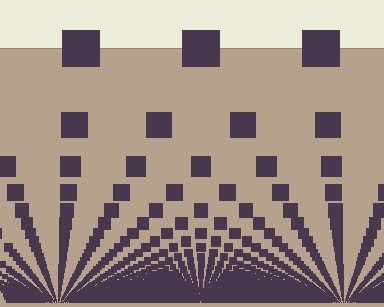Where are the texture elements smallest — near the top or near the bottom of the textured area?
Near the bottom.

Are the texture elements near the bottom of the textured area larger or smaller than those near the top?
Smaller. The gradient is inverted — elements near the bottom are smaller and denser.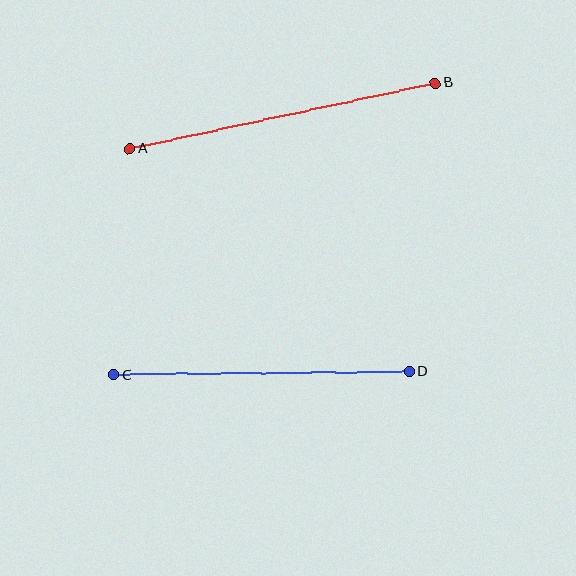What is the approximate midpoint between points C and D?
The midpoint is at approximately (262, 373) pixels.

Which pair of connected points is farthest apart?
Points A and B are farthest apart.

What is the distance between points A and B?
The distance is approximately 313 pixels.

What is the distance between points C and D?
The distance is approximately 296 pixels.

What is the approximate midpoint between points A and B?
The midpoint is at approximately (282, 116) pixels.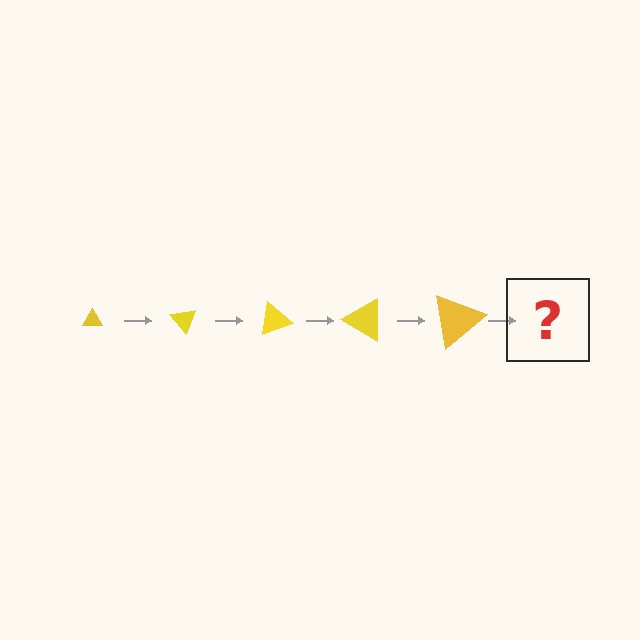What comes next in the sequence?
The next element should be a triangle, larger than the previous one and rotated 250 degrees from the start.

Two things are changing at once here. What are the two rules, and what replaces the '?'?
The two rules are that the triangle grows larger each step and it rotates 50 degrees each step. The '?' should be a triangle, larger than the previous one and rotated 250 degrees from the start.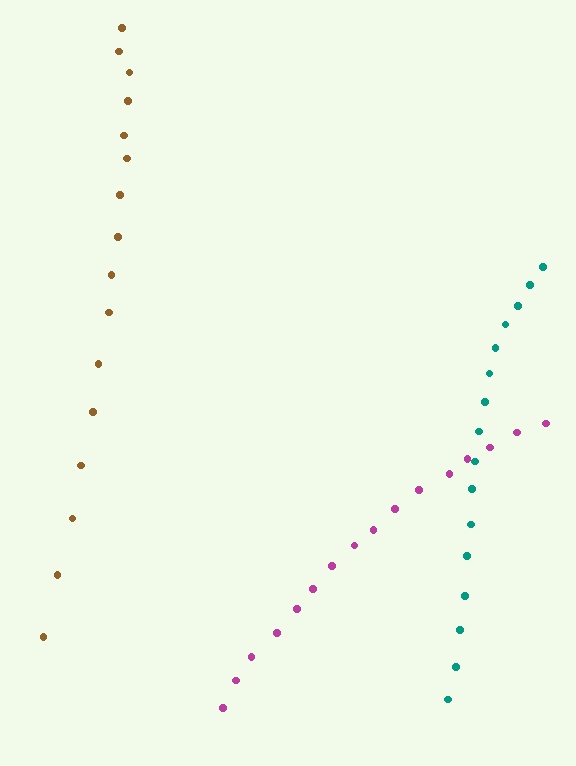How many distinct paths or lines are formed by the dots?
There are 3 distinct paths.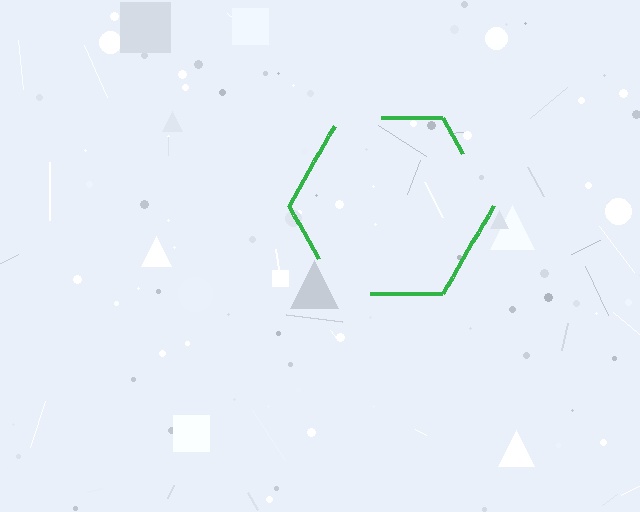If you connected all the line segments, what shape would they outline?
They would outline a hexagon.